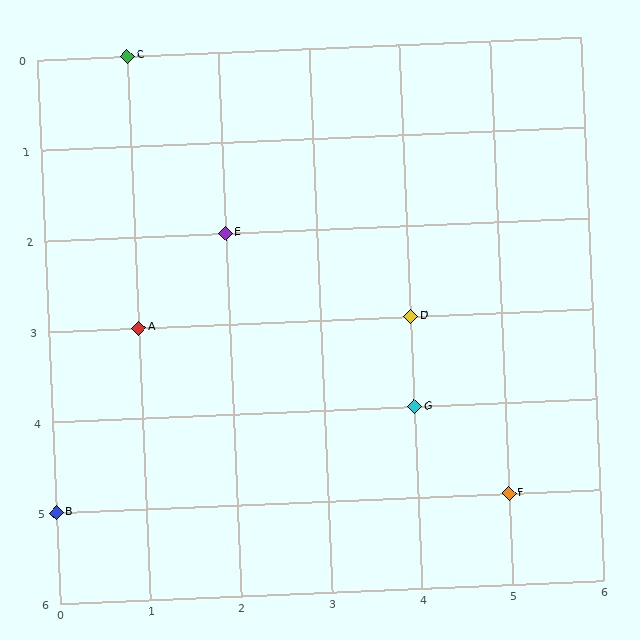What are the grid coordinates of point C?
Point C is at grid coordinates (1, 0).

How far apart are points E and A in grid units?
Points E and A are 1 column and 1 row apart (about 1.4 grid units diagonally).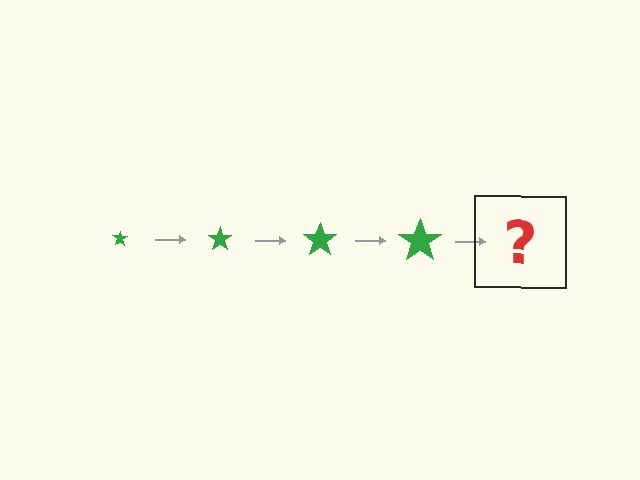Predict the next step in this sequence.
The next step is a green star, larger than the previous one.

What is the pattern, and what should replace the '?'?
The pattern is that the star gets progressively larger each step. The '?' should be a green star, larger than the previous one.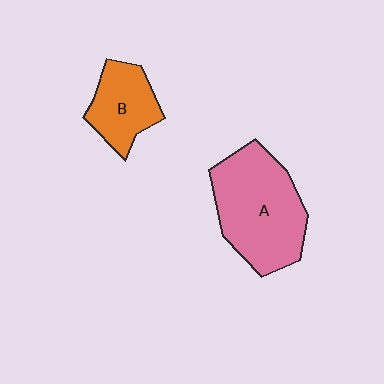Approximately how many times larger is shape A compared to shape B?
Approximately 1.9 times.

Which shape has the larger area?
Shape A (pink).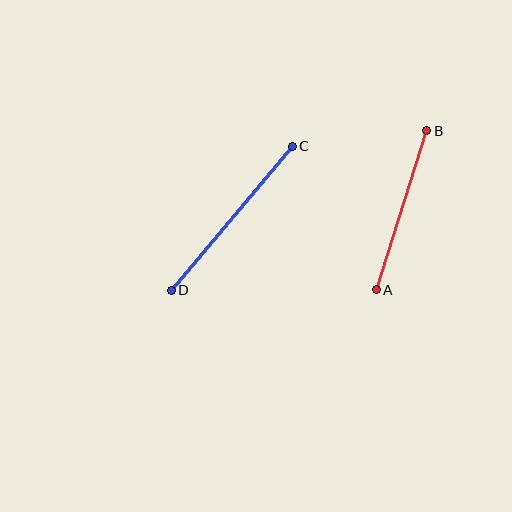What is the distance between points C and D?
The distance is approximately 188 pixels.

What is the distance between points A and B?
The distance is approximately 167 pixels.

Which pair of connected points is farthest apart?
Points C and D are farthest apart.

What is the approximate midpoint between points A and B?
The midpoint is at approximately (401, 210) pixels.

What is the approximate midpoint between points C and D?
The midpoint is at approximately (232, 218) pixels.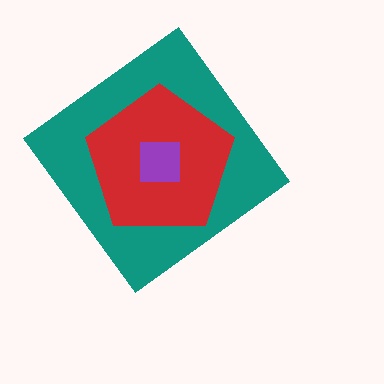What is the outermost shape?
The teal diamond.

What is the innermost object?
The purple square.